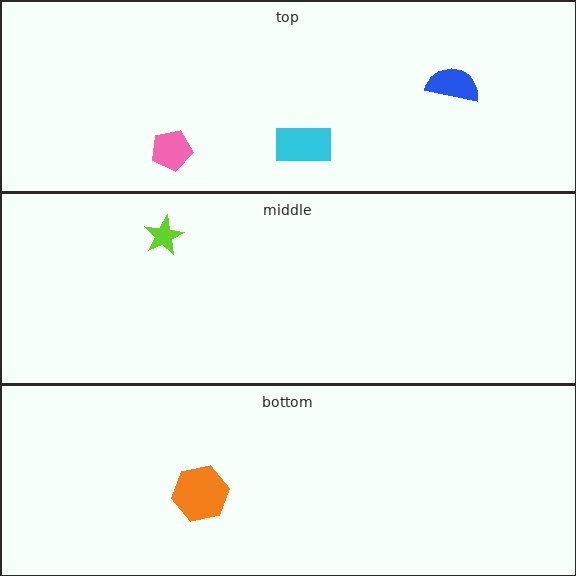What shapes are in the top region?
The blue semicircle, the cyan rectangle, the pink pentagon.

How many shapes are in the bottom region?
1.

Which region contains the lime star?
The middle region.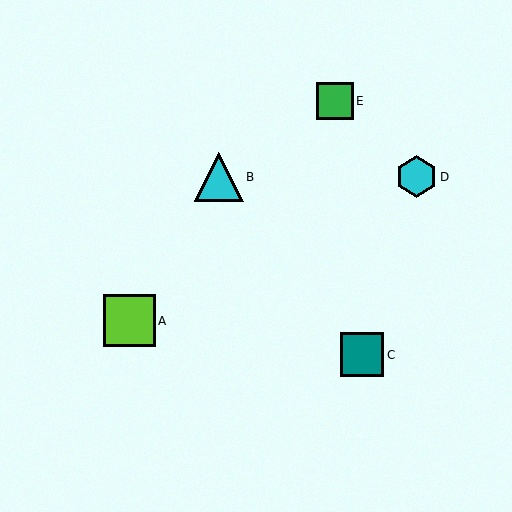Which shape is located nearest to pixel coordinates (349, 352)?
The teal square (labeled C) at (362, 355) is nearest to that location.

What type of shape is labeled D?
Shape D is a cyan hexagon.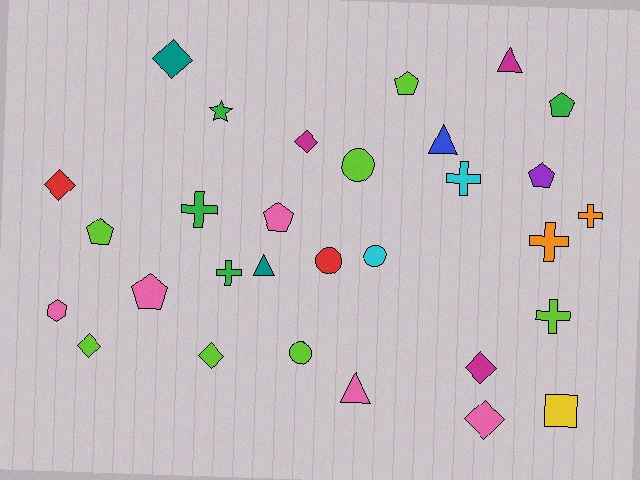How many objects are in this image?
There are 30 objects.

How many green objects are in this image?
There are 4 green objects.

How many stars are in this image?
There is 1 star.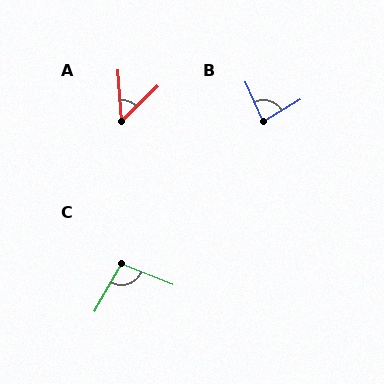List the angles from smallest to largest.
A (49°), B (82°), C (97°).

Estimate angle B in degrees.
Approximately 82 degrees.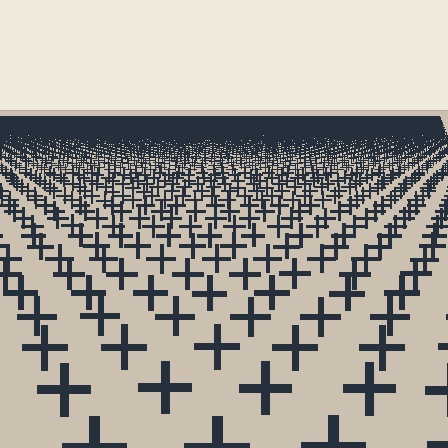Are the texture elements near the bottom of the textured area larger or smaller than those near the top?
Larger. Near the bottom, elements are closer to the viewer and appear at a bigger on-screen size.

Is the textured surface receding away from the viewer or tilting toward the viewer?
The surface is receding away from the viewer. Texture elements get smaller and denser toward the top.